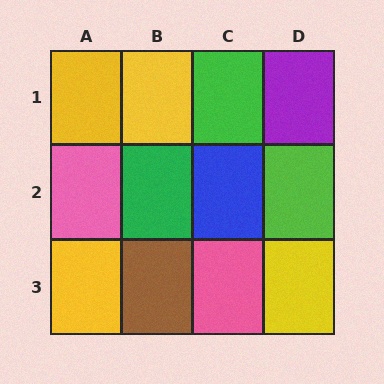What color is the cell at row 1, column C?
Green.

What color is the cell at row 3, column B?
Brown.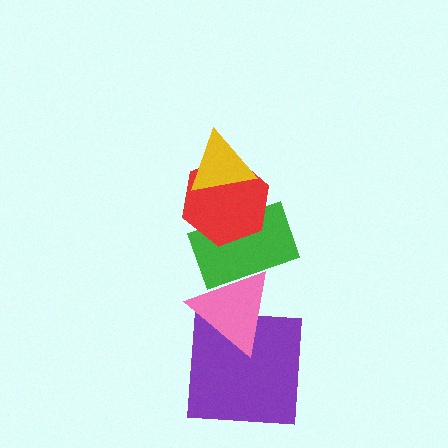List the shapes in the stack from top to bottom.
From top to bottom: the yellow triangle, the red hexagon, the green rectangle, the pink triangle, the purple square.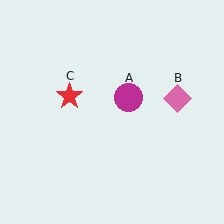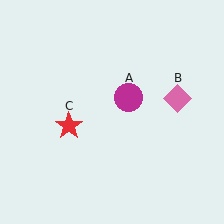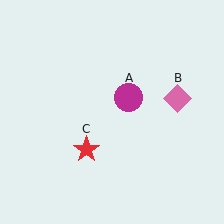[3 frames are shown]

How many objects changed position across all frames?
1 object changed position: red star (object C).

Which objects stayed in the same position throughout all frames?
Magenta circle (object A) and pink diamond (object B) remained stationary.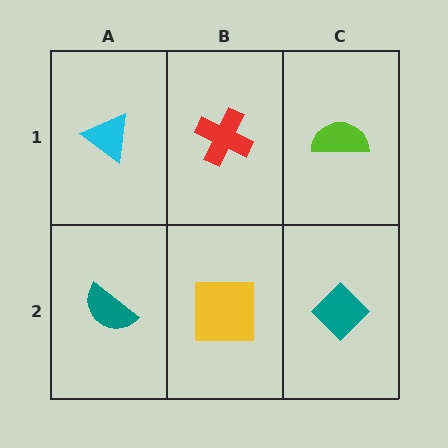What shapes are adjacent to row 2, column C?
A lime semicircle (row 1, column C), a yellow square (row 2, column B).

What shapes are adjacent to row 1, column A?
A teal semicircle (row 2, column A), a red cross (row 1, column B).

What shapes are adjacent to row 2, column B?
A red cross (row 1, column B), a teal semicircle (row 2, column A), a teal diamond (row 2, column C).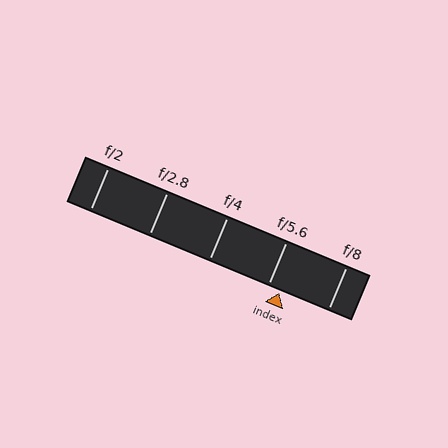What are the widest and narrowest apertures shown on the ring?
The widest aperture shown is f/2 and the narrowest is f/8.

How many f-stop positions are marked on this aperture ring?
There are 5 f-stop positions marked.